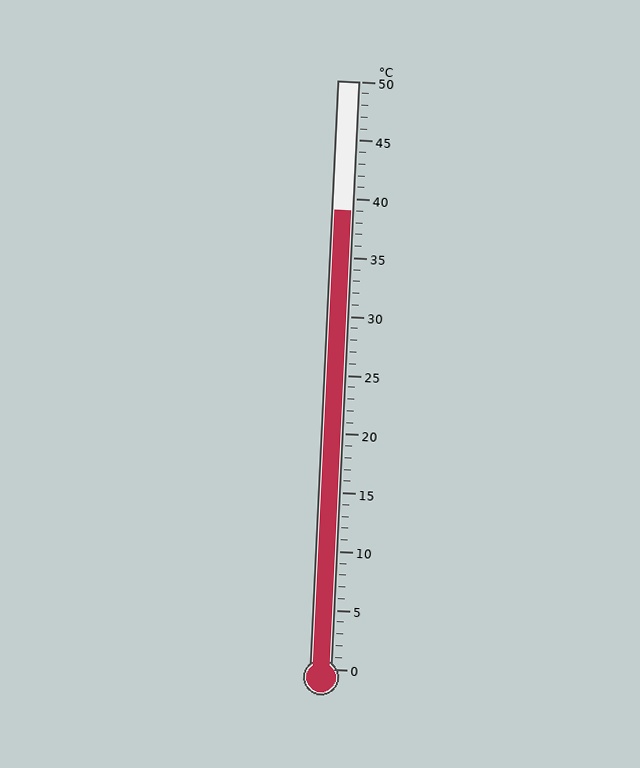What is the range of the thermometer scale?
The thermometer scale ranges from 0°C to 50°C.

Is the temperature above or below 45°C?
The temperature is below 45°C.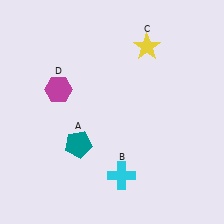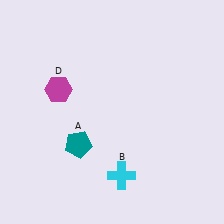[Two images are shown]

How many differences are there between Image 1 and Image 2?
There is 1 difference between the two images.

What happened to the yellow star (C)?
The yellow star (C) was removed in Image 2. It was in the top-right area of Image 1.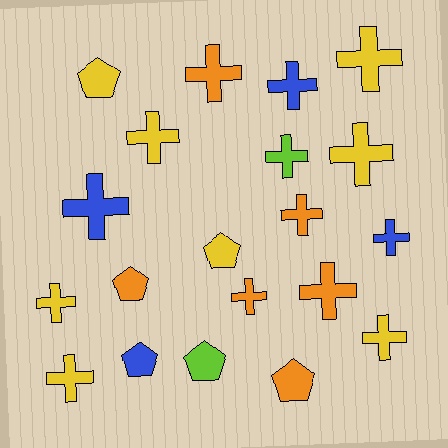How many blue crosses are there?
There are 3 blue crosses.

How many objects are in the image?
There are 20 objects.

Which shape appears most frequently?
Cross, with 14 objects.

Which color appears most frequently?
Yellow, with 8 objects.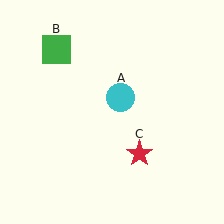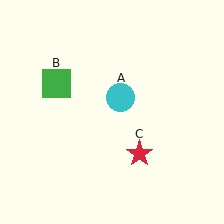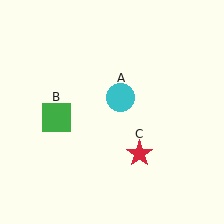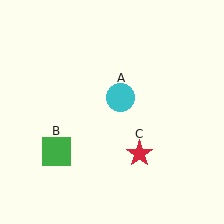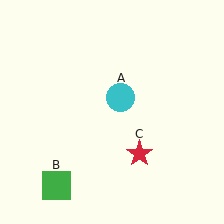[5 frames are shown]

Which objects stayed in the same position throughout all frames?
Cyan circle (object A) and red star (object C) remained stationary.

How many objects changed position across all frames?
1 object changed position: green square (object B).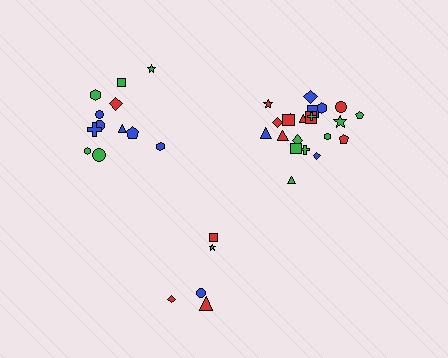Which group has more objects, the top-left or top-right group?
The top-right group.